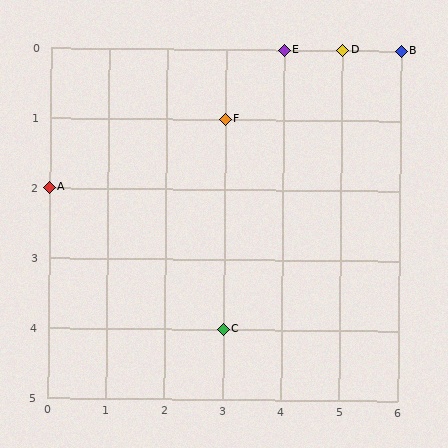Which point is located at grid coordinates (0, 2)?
Point A is at (0, 2).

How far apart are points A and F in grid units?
Points A and F are 3 columns and 1 row apart (about 3.2 grid units diagonally).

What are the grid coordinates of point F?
Point F is at grid coordinates (3, 1).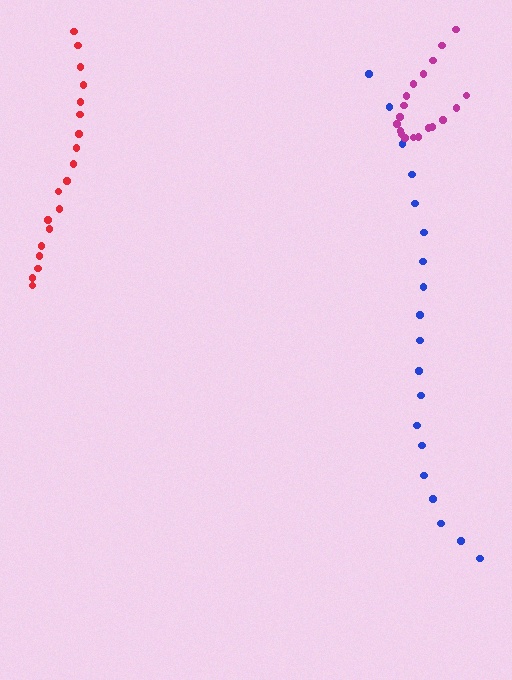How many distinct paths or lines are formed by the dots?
There are 3 distinct paths.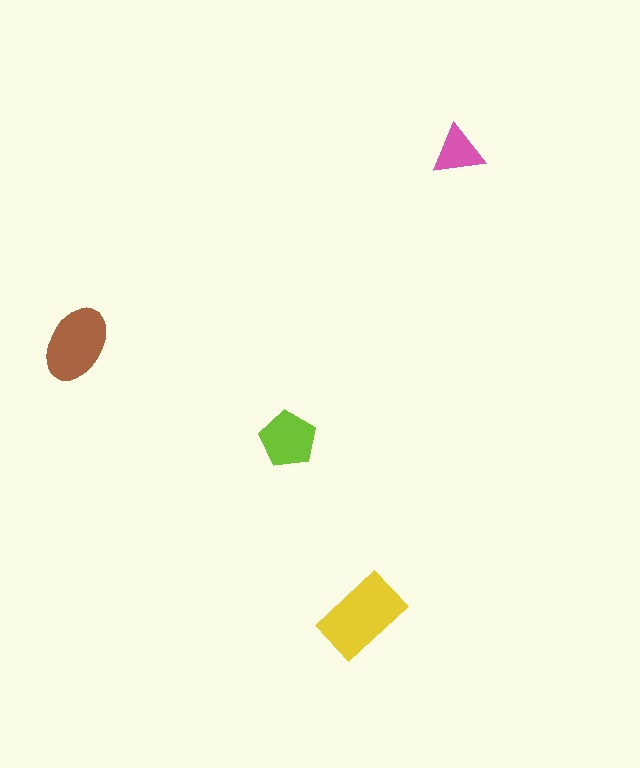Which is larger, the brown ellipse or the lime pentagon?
The brown ellipse.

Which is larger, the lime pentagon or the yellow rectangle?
The yellow rectangle.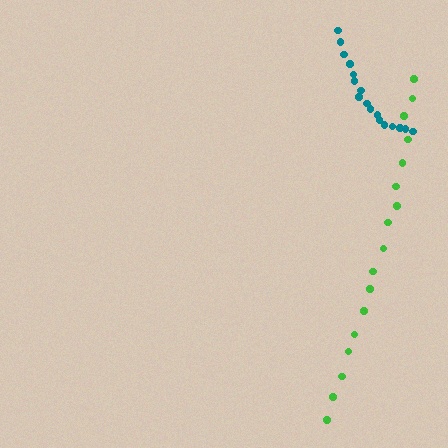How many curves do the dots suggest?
There are 2 distinct paths.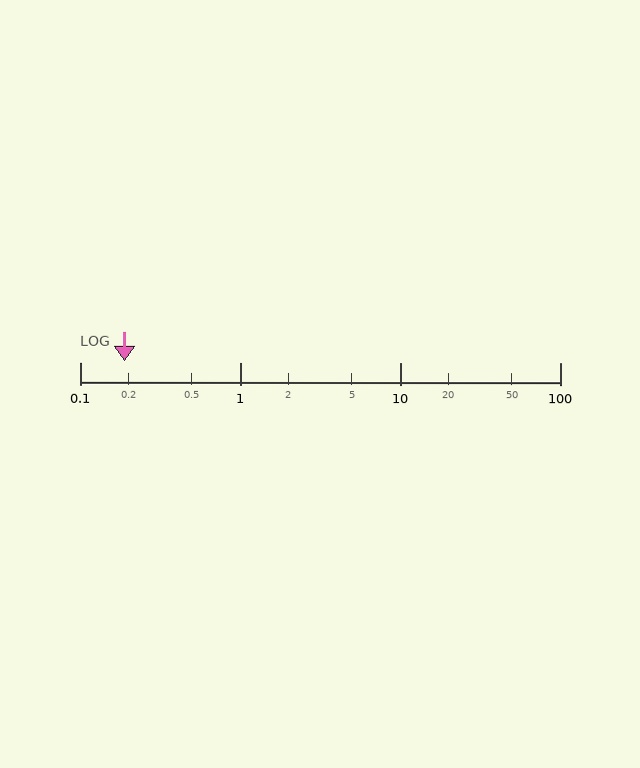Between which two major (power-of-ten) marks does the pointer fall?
The pointer is between 0.1 and 1.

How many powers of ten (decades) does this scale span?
The scale spans 3 decades, from 0.1 to 100.